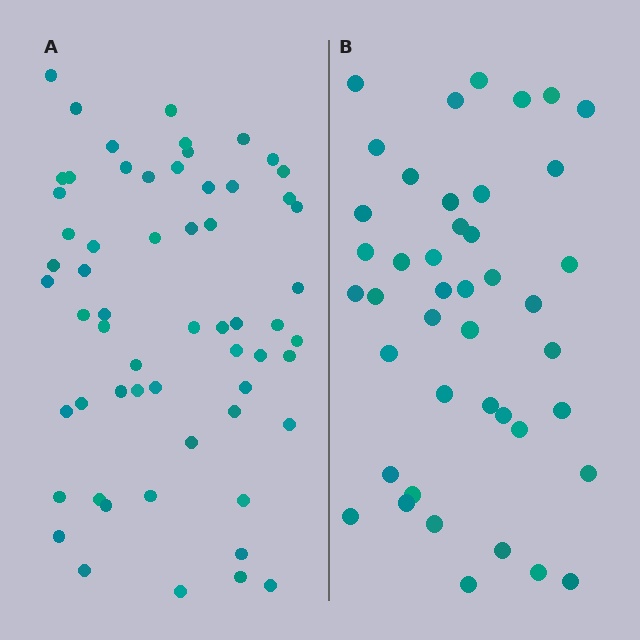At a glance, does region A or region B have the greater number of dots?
Region A (the left region) has more dots.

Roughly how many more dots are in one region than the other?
Region A has approximately 15 more dots than region B.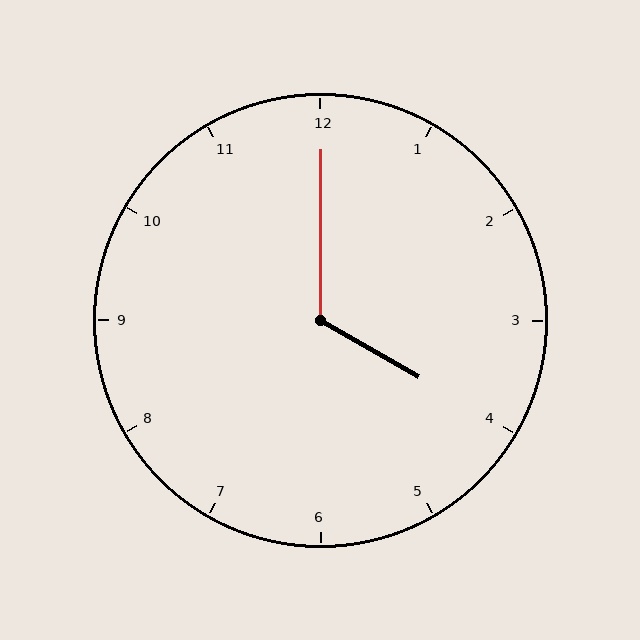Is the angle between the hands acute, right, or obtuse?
It is obtuse.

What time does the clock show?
4:00.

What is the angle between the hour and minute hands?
Approximately 120 degrees.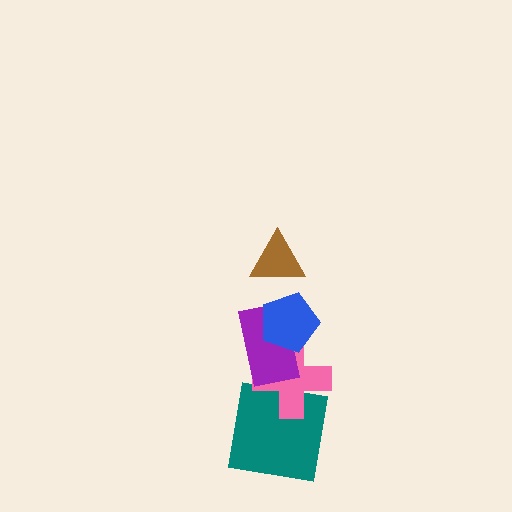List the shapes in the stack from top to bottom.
From top to bottom: the brown triangle, the blue pentagon, the purple rectangle, the pink cross, the teal square.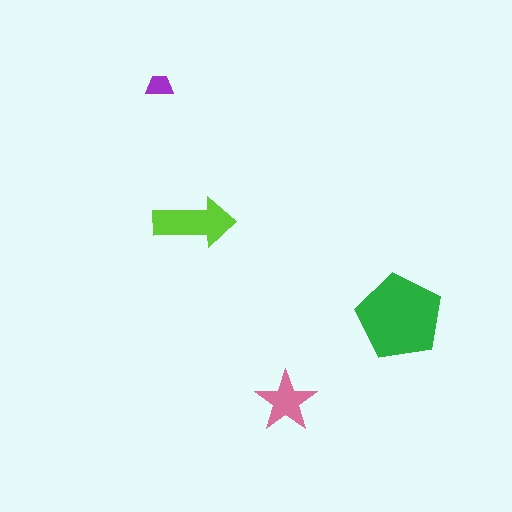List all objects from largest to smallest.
The green pentagon, the lime arrow, the pink star, the purple trapezoid.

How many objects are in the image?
There are 4 objects in the image.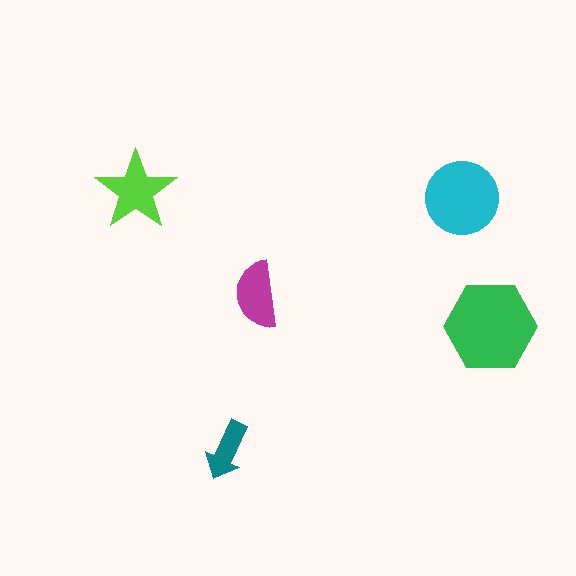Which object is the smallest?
The teal arrow.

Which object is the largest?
The green hexagon.